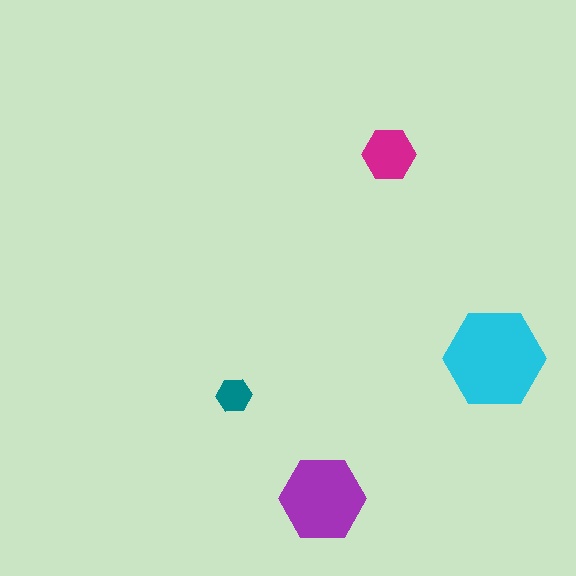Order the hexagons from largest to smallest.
the cyan one, the purple one, the magenta one, the teal one.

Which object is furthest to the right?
The cyan hexagon is rightmost.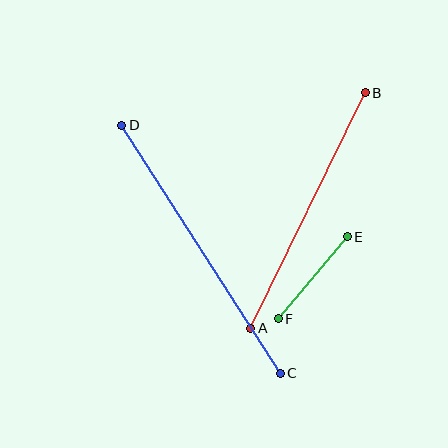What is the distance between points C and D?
The distance is approximately 295 pixels.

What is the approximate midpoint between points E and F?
The midpoint is at approximately (313, 278) pixels.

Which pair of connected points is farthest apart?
Points C and D are farthest apart.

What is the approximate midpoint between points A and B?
The midpoint is at approximately (308, 210) pixels.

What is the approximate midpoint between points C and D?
The midpoint is at approximately (201, 249) pixels.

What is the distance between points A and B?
The distance is approximately 262 pixels.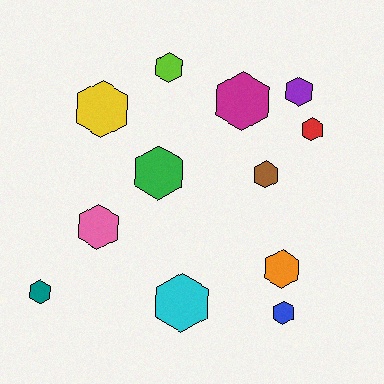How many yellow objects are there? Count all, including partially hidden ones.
There is 1 yellow object.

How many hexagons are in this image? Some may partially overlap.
There are 12 hexagons.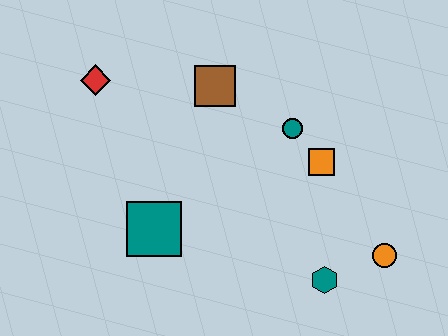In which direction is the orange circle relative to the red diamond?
The orange circle is to the right of the red diamond.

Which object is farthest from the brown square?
The orange circle is farthest from the brown square.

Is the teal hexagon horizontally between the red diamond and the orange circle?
Yes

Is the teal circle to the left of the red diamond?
No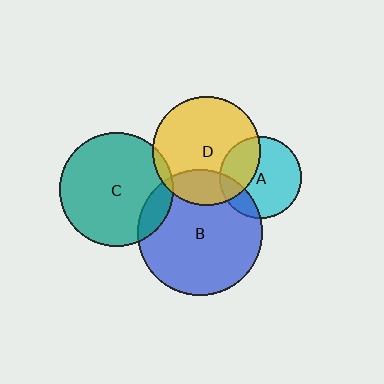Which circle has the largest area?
Circle B (blue).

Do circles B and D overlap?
Yes.